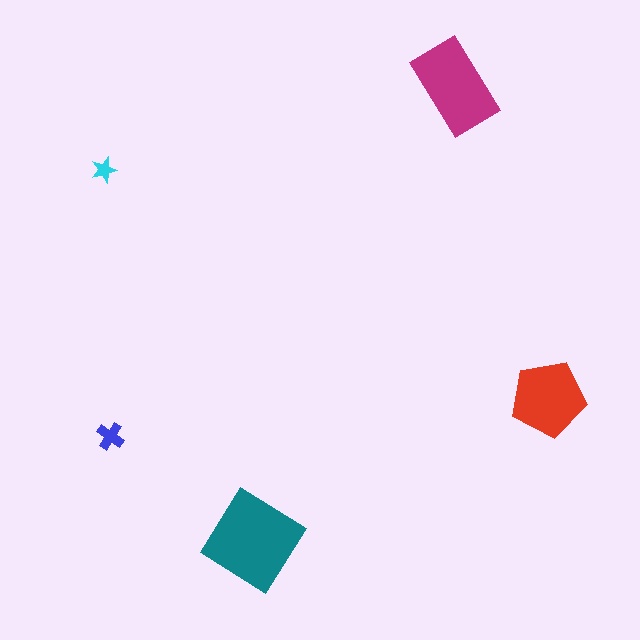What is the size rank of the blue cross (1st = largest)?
4th.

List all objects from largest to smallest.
The teal diamond, the magenta rectangle, the red pentagon, the blue cross, the cyan star.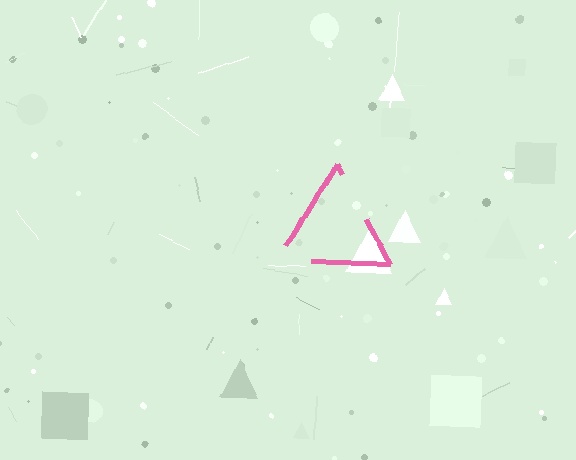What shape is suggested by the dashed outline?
The dashed outline suggests a triangle.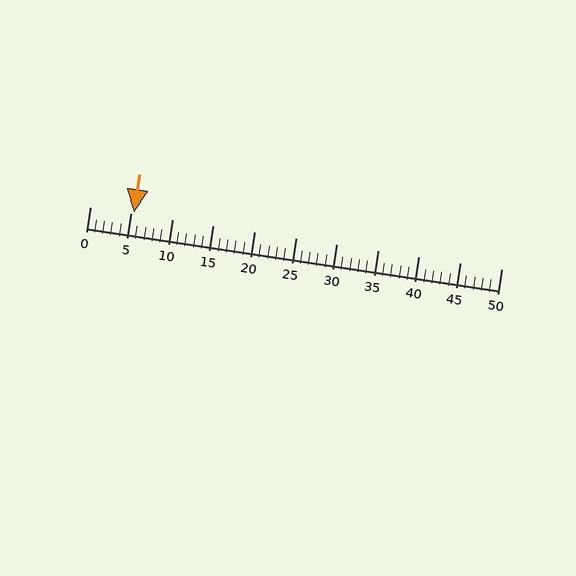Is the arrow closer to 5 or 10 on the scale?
The arrow is closer to 5.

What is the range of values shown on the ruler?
The ruler shows values from 0 to 50.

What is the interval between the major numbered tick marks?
The major tick marks are spaced 5 units apart.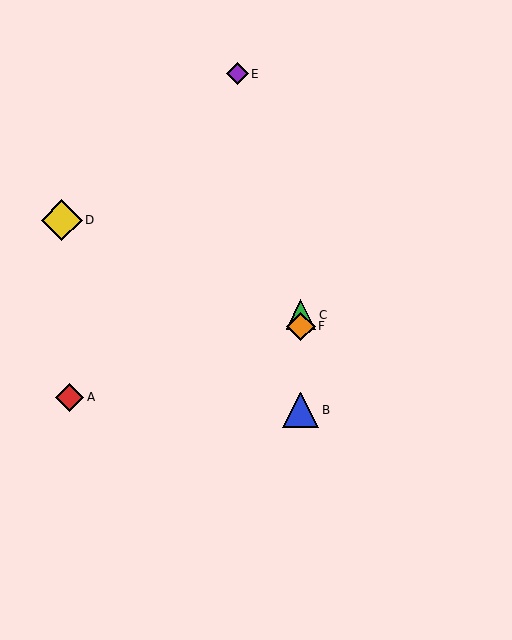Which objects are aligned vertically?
Objects B, C, F are aligned vertically.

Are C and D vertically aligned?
No, C is at x≈301 and D is at x≈62.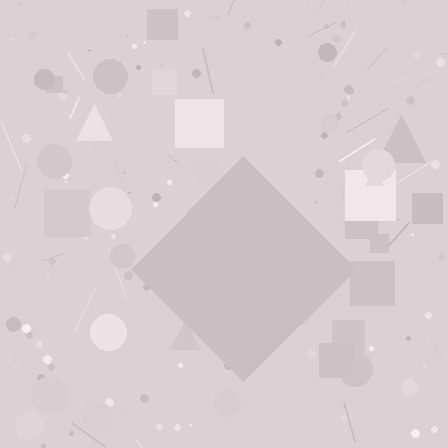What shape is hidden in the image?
A diamond is hidden in the image.